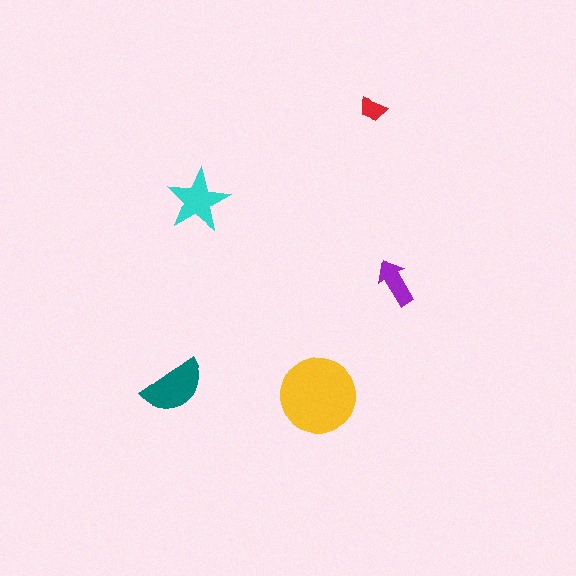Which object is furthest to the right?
The purple arrow is rightmost.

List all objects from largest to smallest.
The yellow circle, the teal semicircle, the cyan star, the purple arrow, the red trapezoid.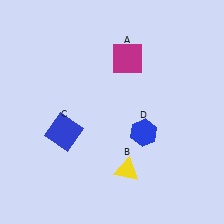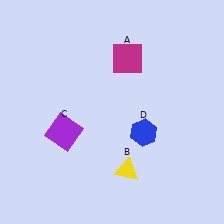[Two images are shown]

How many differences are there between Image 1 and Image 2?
There is 1 difference between the two images.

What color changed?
The square (C) changed from blue in Image 1 to purple in Image 2.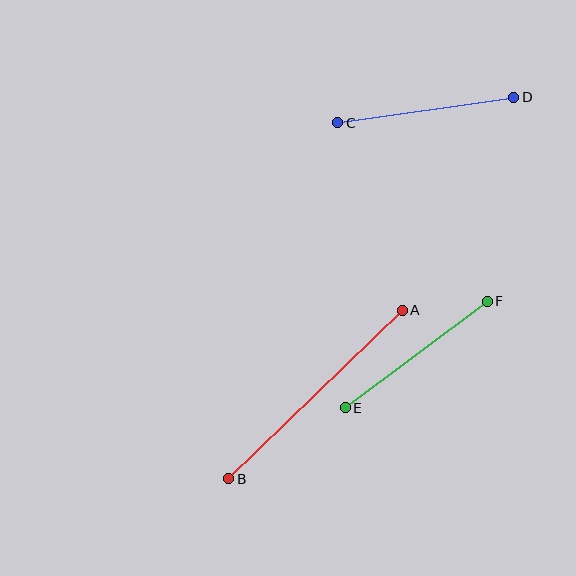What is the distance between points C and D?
The distance is approximately 178 pixels.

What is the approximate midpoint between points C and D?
The midpoint is at approximately (426, 110) pixels.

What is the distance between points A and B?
The distance is approximately 242 pixels.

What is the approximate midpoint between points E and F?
The midpoint is at approximately (416, 354) pixels.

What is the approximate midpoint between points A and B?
The midpoint is at approximately (315, 394) pixels.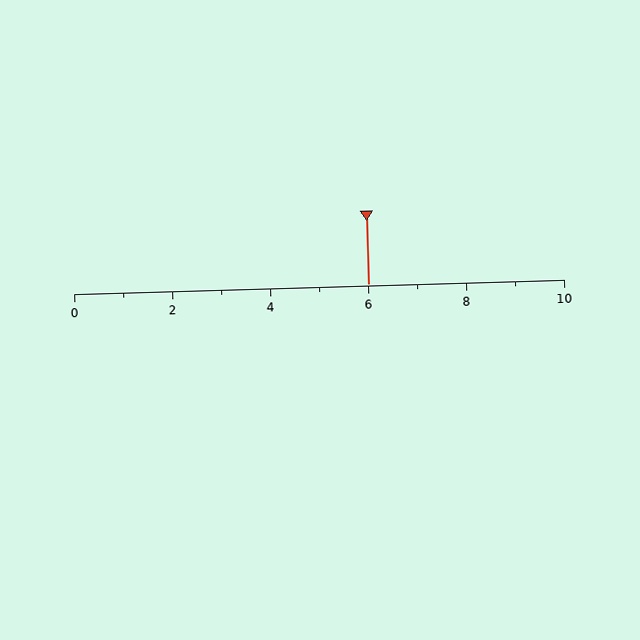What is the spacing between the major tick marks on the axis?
The major ticks are spaced 2 apart.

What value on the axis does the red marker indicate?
The marker indicates approximately 6.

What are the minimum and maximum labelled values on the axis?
The axis runs from 0 to 10.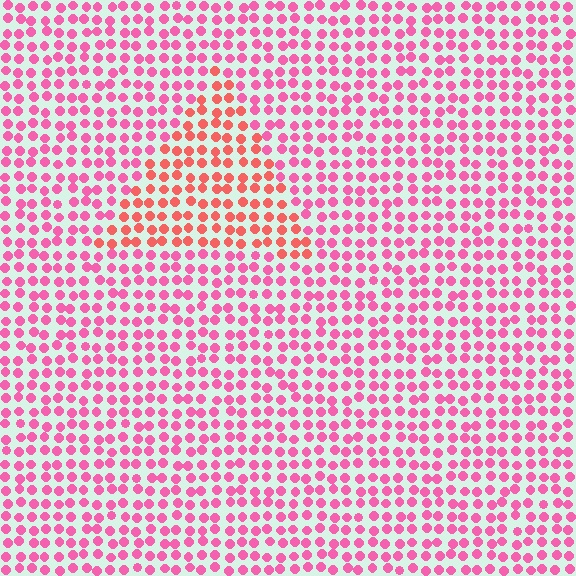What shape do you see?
I see a triangle.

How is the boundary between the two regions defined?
The boundary is defined purely by a slight shift in hue (about 32 degrees). Spacing, size, and orientation are identical on both sides.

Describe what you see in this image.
The image is filled with small pink elements in a uniform arrangement. A triangle-shaped region is visible where the elements are tinted to a slightly different hue, forming a subtle color boundary.